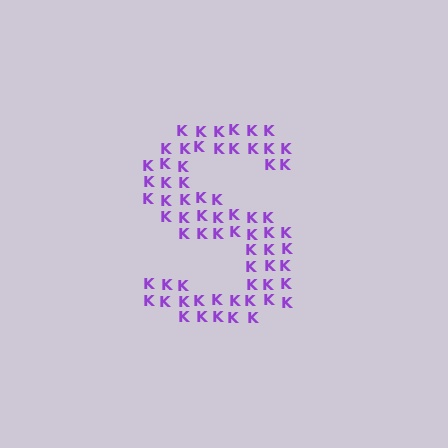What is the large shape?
The large shape is the letter S.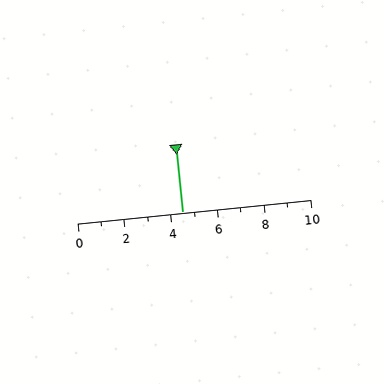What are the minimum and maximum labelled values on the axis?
The axis runs from 0 to 10.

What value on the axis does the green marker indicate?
The marker indicates approximately 4.5.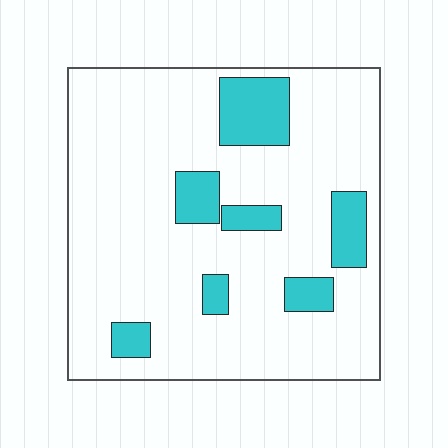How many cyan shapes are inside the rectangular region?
7.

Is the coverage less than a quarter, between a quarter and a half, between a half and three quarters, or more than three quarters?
Less than a quarter.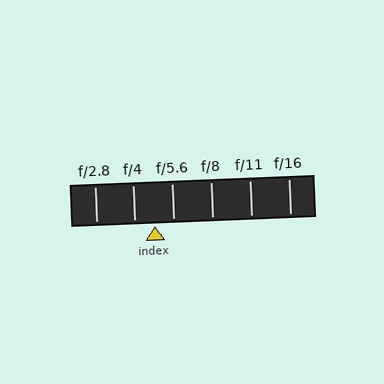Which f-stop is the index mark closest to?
The index mark is closest to f/5.6.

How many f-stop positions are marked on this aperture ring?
There are 6 f-stop positions marked.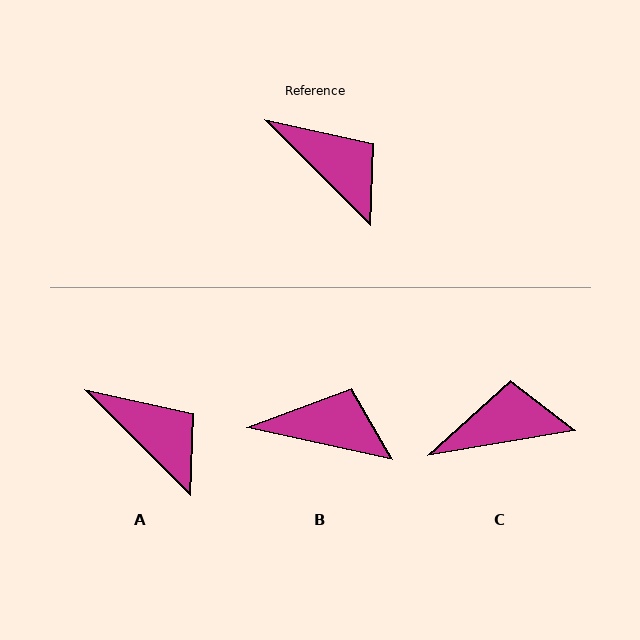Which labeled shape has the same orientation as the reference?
A.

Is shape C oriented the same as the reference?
No, it is off by about 54 degrees.